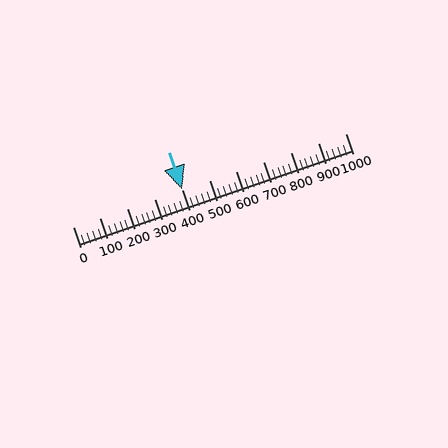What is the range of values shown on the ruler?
The ruler shows values from 0 to 1000.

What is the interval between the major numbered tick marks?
The major tick marks are spaced 100 units apart.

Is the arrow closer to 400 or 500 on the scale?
The arrow is closer to 400.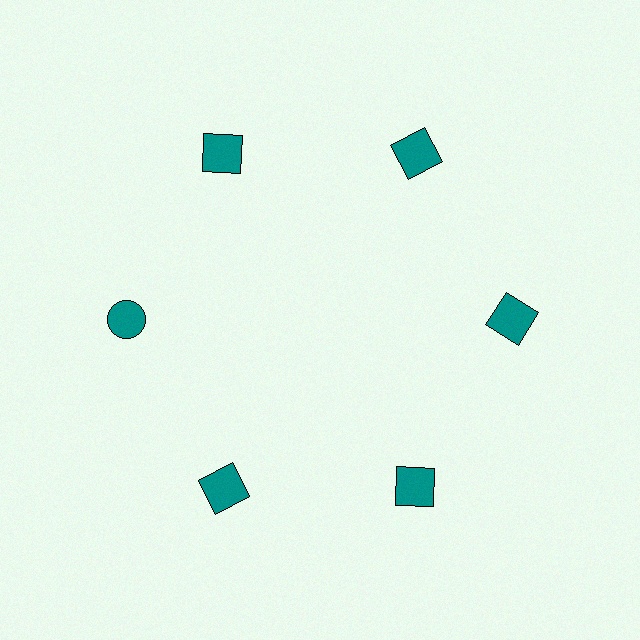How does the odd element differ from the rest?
It has a different shape: circle instead of square.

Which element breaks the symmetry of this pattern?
The teal circle at roughly the 9 o'clock position breaks the symmetry. All other shapes are teal squares.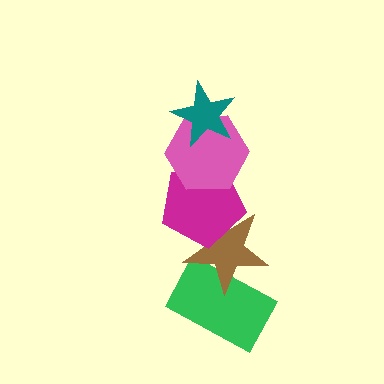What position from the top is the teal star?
The teal star is 1st from the top.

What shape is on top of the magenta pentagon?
The pink hexagon is on top of the magenta pentagon.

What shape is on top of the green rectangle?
The brown star is on top of the green rectangle.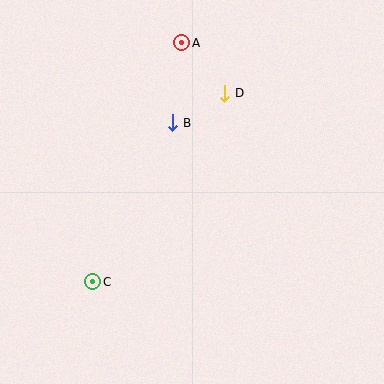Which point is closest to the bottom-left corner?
Point C is closest to the bottom-left corner.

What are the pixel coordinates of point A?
Point A is at (182, 43).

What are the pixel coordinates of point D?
Point D is at (225, 93).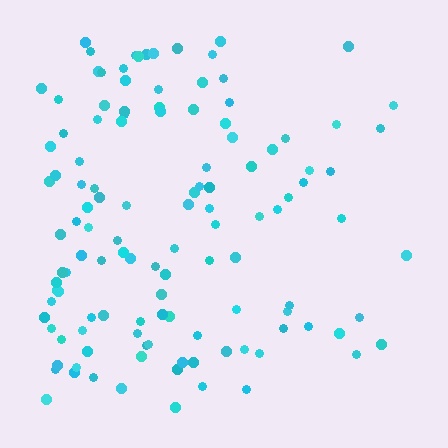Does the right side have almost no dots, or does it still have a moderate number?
Still a moderate number, just noticeably fewer than the left.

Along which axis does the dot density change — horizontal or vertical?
Horizontal.